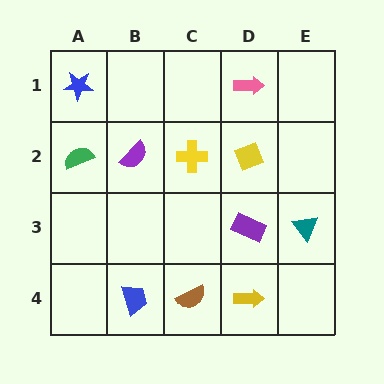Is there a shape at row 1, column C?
No, that cell is empty.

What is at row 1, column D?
A pink arrow.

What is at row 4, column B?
A blue trapezoid.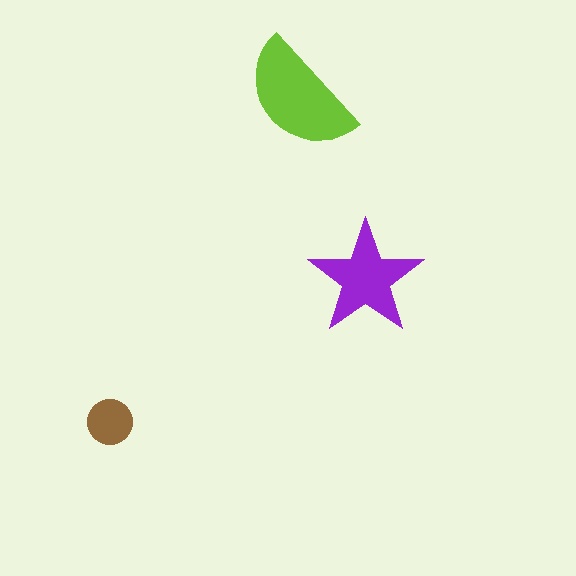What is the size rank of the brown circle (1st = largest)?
3rd.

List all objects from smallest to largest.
The brown circle, the purple star, the lime semicircle.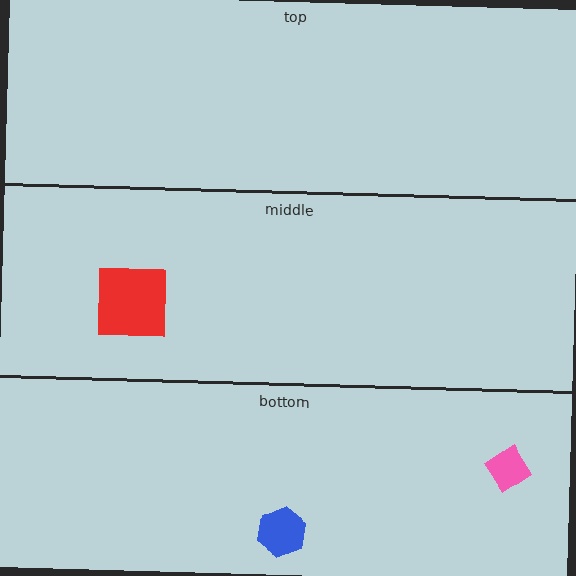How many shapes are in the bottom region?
2.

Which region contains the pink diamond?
The bottom region.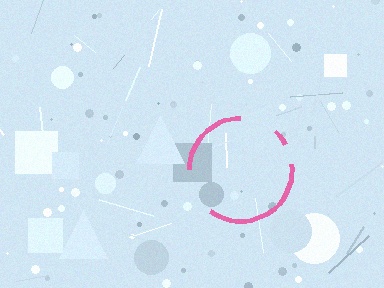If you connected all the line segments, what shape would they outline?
They would outline a circle.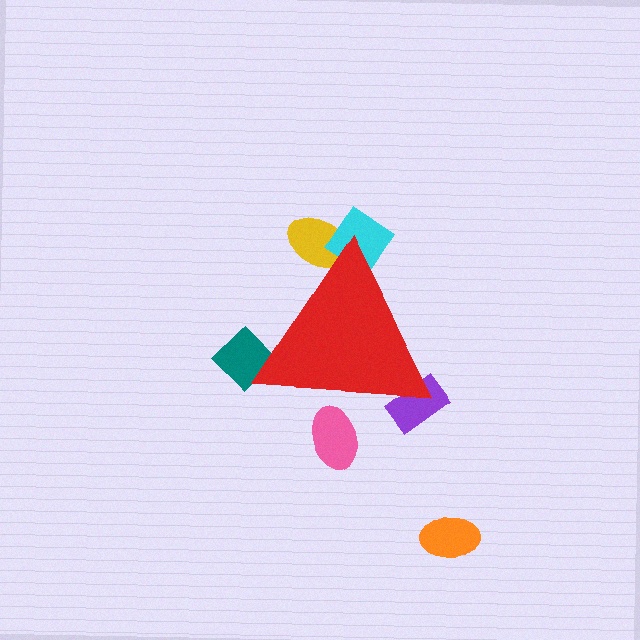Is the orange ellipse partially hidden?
No, the orange ellipse is fully visible.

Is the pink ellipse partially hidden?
Yes, the pink ellipse is partially hidden behind the red triangle.